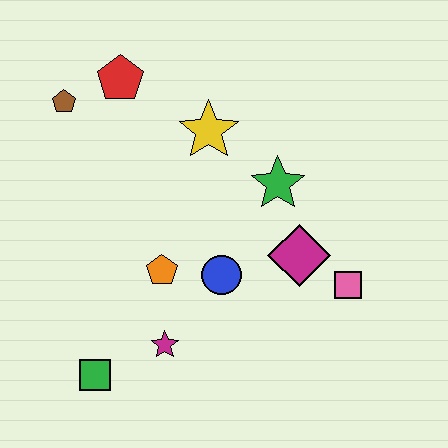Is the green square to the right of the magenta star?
No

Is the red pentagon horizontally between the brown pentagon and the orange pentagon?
Yes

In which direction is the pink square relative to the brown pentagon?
The pink square is to the right of the brown pentagon.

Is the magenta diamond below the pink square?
No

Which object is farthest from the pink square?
The brown pentagon is farthest from the pink square.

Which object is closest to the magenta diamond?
The pink square is closest to the magenta diamond.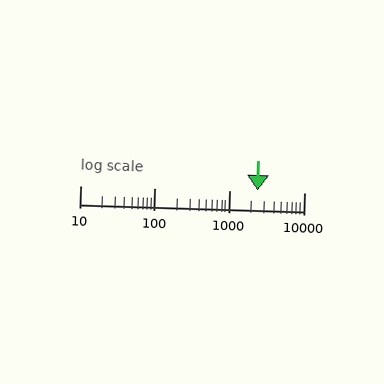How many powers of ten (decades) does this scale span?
The scale spans 3 decades, from 10 to 10000.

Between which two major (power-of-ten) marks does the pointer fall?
The pointer is between 1000 and 10000.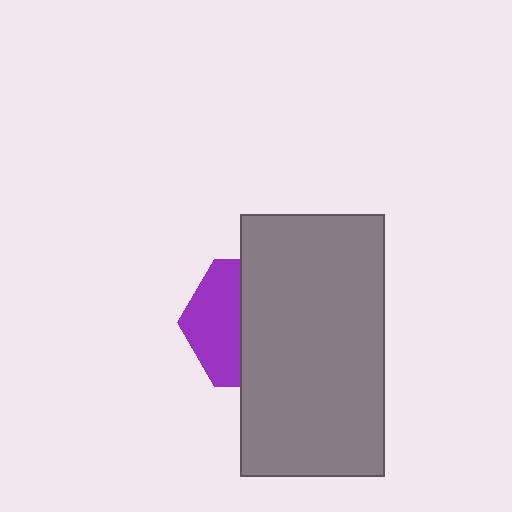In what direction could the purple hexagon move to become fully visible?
The purple hexagon could move left. That would shift it out from behind the gray rectangle entirely.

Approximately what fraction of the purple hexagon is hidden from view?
Roughly 60% of the purple hexagon is hidden behind the gray rectangle.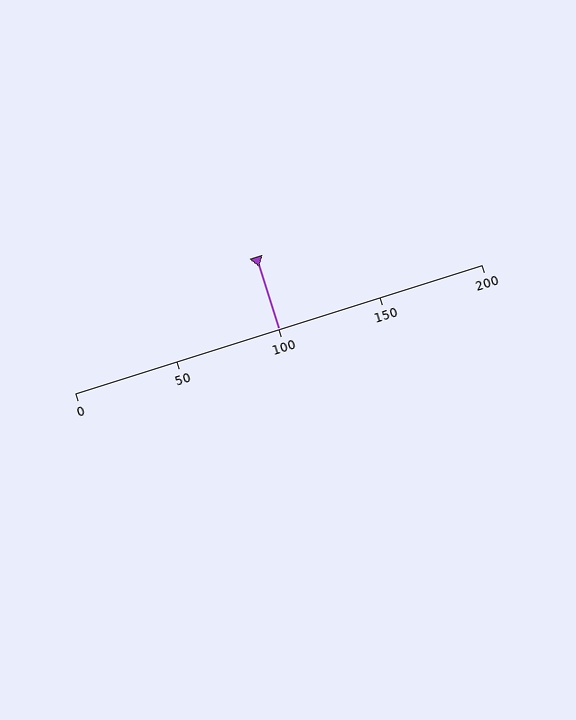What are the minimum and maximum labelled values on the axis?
The axis runs from 0 to 200.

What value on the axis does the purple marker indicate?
The marker indicates approximately 100.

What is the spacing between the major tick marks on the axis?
The major ticks are spaced 50 apart.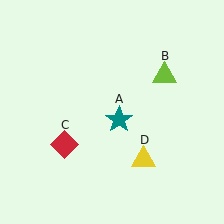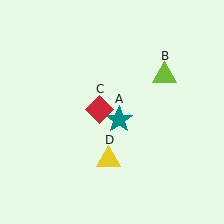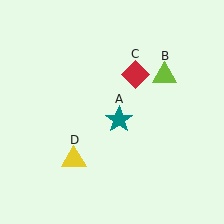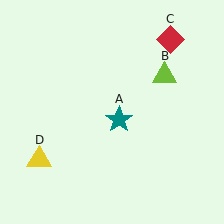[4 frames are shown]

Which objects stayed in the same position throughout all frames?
Teal star (object A) and lime triangle (object B) remained stationary.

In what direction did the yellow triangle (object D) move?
The yellow triangle (object D) moved left.